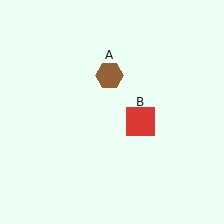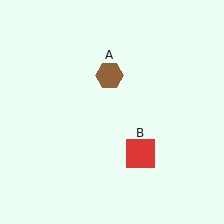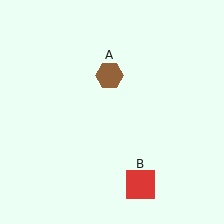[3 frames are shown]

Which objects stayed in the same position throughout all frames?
Brown hexagon (object A) remained stationary.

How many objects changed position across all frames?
1 object changed position: red square (object B).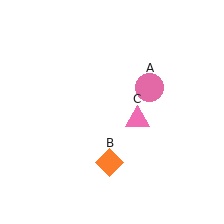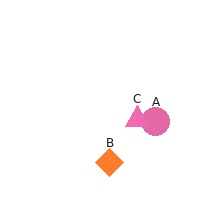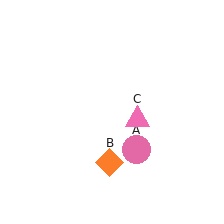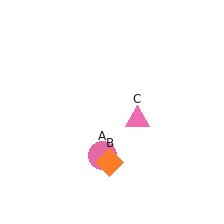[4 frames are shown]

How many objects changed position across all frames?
1 object changed position: pink circle (object A).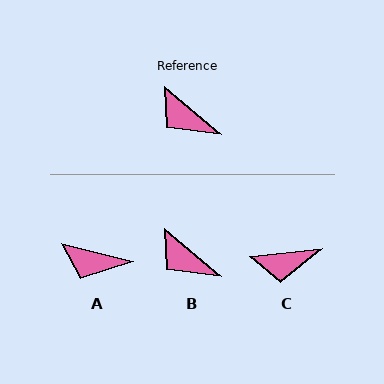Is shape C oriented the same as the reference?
No, it is off by about 47 degrees.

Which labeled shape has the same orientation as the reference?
B.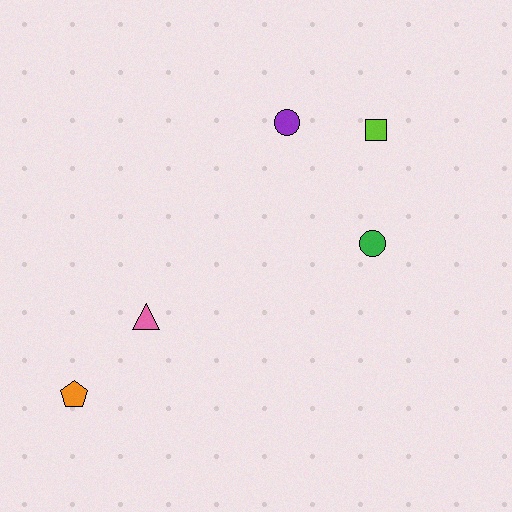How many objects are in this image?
There are 5 objects.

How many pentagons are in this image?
There is 1 pentagon.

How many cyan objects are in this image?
There are no cyan objects.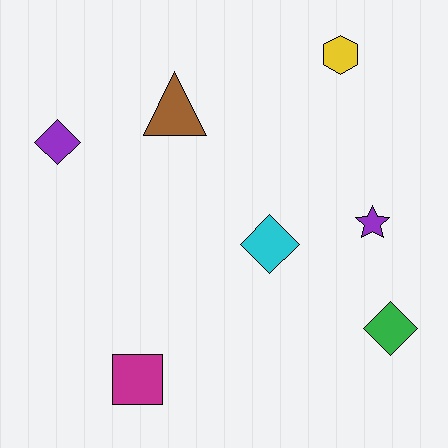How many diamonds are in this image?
There are 3 diamonds.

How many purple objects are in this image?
There are 2 purple objects.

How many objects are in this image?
There are 7 objects.